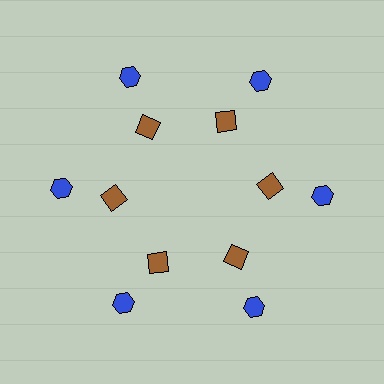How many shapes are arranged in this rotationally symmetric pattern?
There are 12 shapes, arranged in 6 groups of 2.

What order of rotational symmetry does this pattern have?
This pattern has 6-fold rotational symmetry.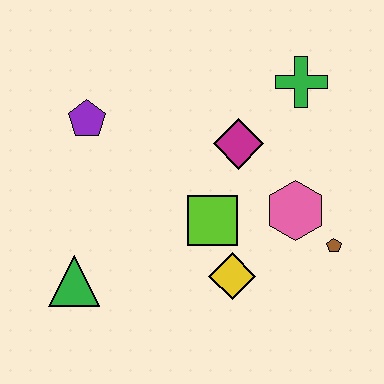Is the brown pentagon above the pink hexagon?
No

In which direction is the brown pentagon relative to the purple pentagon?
The brown pentagon is to the right of the purple pentagon.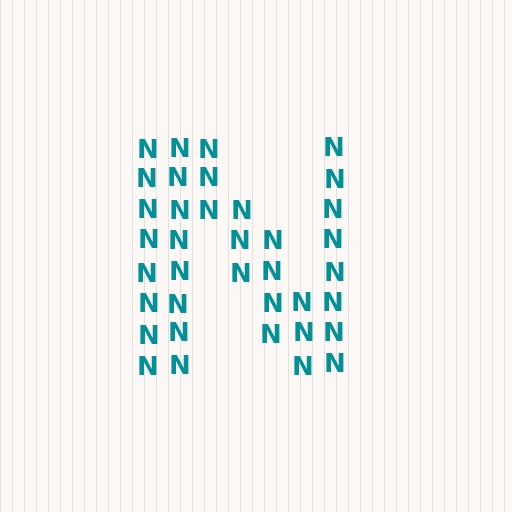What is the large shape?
The large shape is the letter N.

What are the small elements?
The small elements are letter N's.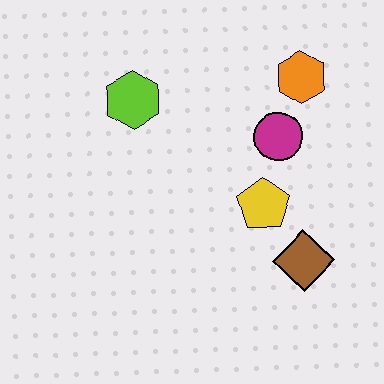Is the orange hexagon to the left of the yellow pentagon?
No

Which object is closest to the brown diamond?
The yellow pentagon is closest to the brown diamond.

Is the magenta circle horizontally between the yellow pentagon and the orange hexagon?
Yes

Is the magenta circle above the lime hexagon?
No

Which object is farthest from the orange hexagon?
The brown diamond is farthest from the orange hexagon.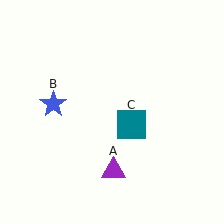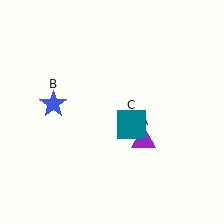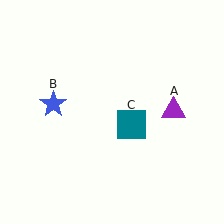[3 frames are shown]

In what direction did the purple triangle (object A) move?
The purple triangle (object A) moved up and to the right.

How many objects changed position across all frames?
1 object changed position: purple triangle (object A).